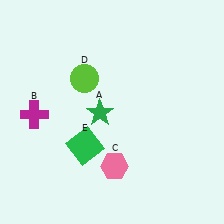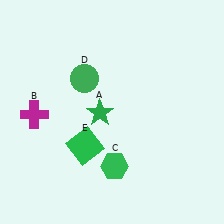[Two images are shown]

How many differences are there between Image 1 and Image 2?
There are 2 differences between the two images.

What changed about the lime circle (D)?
In Image 1, D is lime. In Image 2, it changed to green.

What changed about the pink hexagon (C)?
In Image 1, C is pink. In Image 2, it changed to green.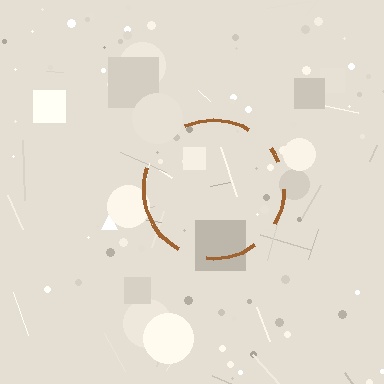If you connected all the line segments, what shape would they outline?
They would outline a circle.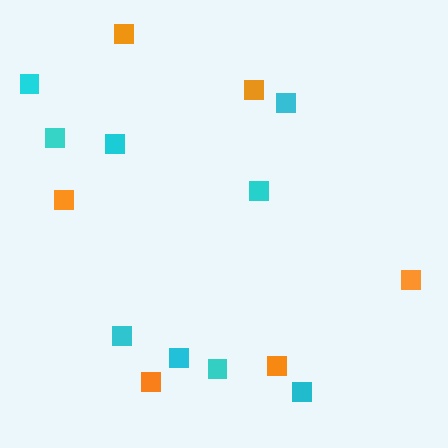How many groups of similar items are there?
There are 2 groups: one group of orange squares (6) and one group of cyan squares (9).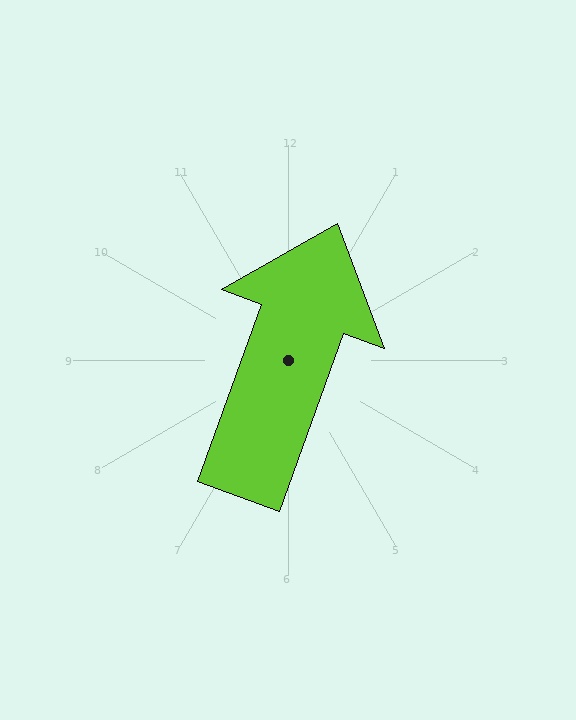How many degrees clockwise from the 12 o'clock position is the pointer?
Approximately 20 degrees.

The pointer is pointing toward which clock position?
Roughly 1 o'clock.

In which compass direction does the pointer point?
North.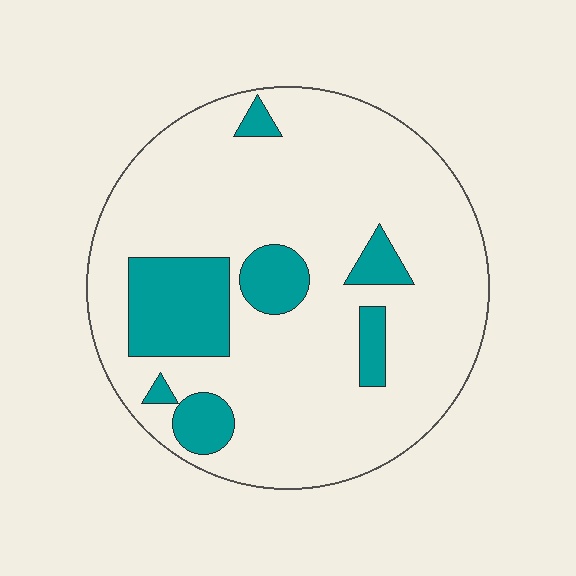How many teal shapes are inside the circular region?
7.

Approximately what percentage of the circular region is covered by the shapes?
Approximately 20%.